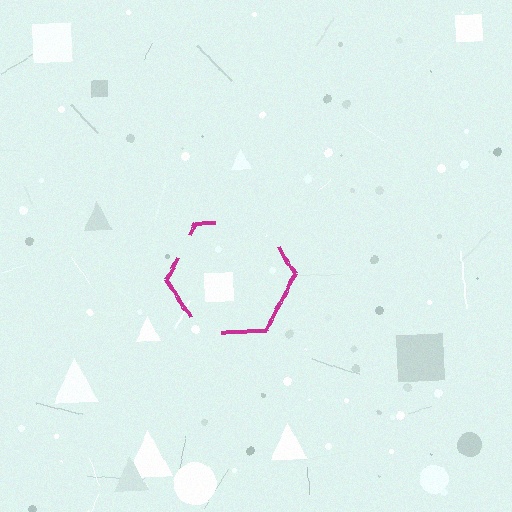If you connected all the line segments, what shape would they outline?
They would outline a hexagon.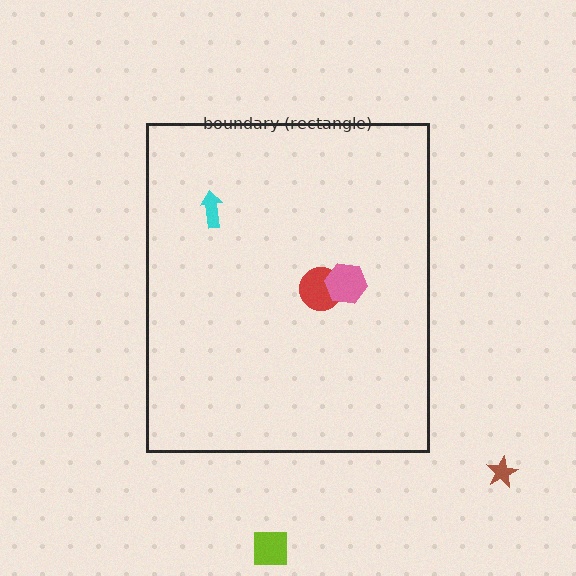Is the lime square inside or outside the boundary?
Outside.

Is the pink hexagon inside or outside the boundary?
Inside.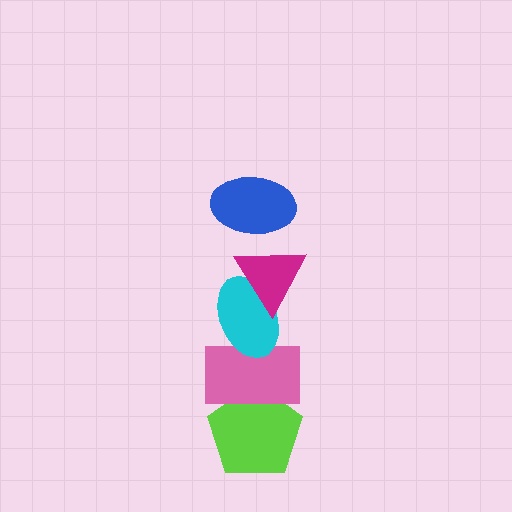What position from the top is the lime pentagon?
The lime pentagon is 5th from the top.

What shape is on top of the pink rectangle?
The cyan ellipse is on top of the pink rectangle.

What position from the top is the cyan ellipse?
The cyan ellipse is 3rd from the top.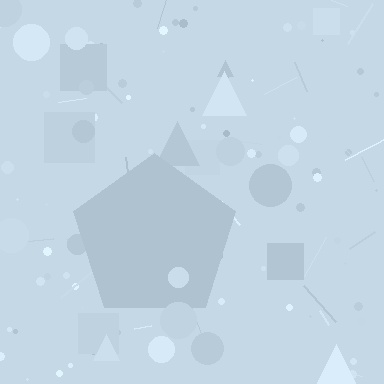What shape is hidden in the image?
A pentagon is hidden in the image.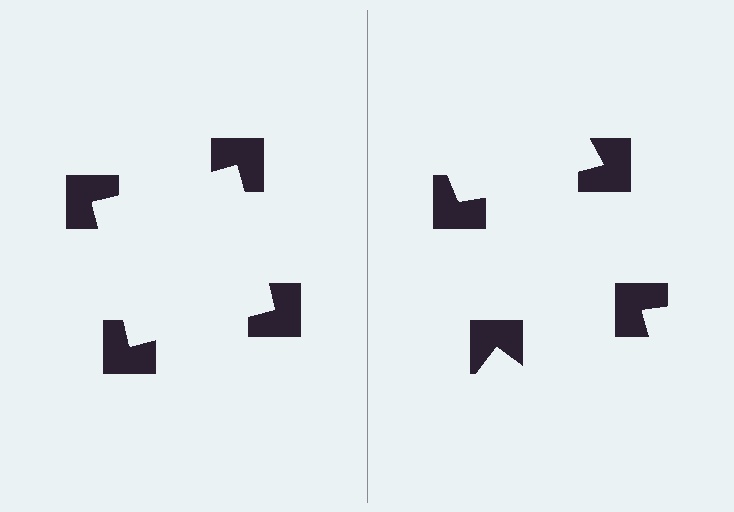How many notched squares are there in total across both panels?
8 — 4 on each side.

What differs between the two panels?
The notched squares are positioned identically on both sides; only the wedge orientations differ. On the left they align to a square; on the right they are misaligned.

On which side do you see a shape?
An illusory square appears on the left side. On the right side the wedge cuts are rotated, so no coherent shape forms.